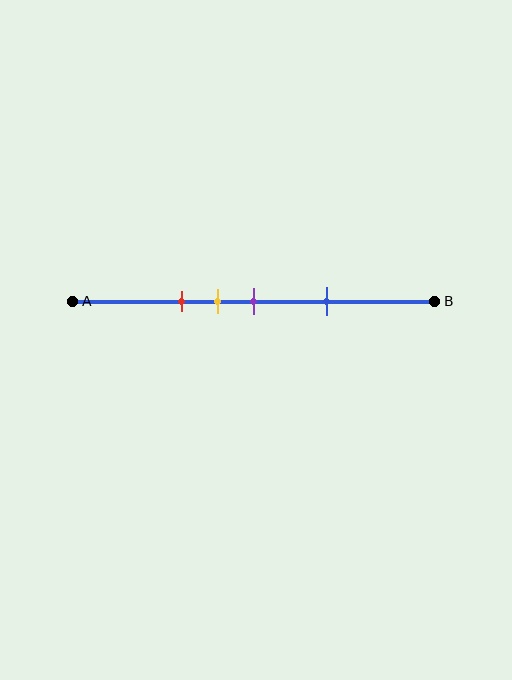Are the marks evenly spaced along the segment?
No, the marks are not evenly spaced.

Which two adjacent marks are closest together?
The yellow and purple marks are the closest adjacent pair.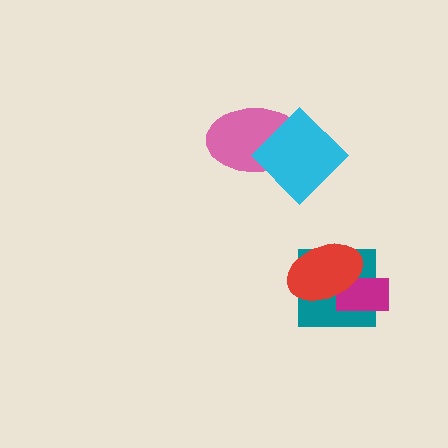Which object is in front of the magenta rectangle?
The red ellipse is in front of the magenta rectangle.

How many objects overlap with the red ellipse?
2 objects overlap with the red ellipse.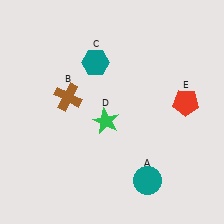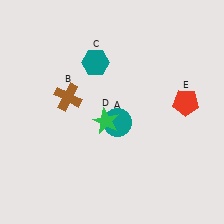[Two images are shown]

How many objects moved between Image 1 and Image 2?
1 object moved between the two images.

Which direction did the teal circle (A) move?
The teal circle (A) moved up.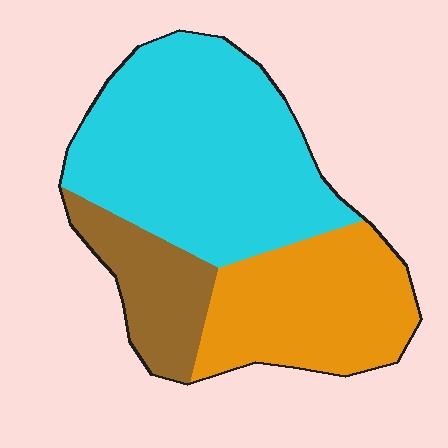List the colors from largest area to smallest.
From largest to smallest: cyan, orange, brown.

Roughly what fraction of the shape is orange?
Orange covers 31% of the shape.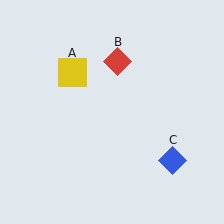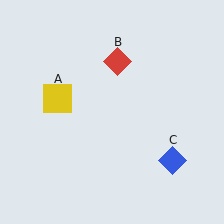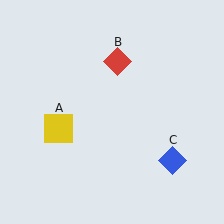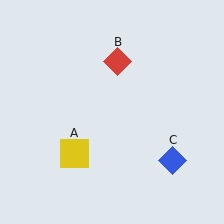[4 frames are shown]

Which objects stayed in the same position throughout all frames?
Red diamond (object B) and blue diamond (object C) remained stationary.